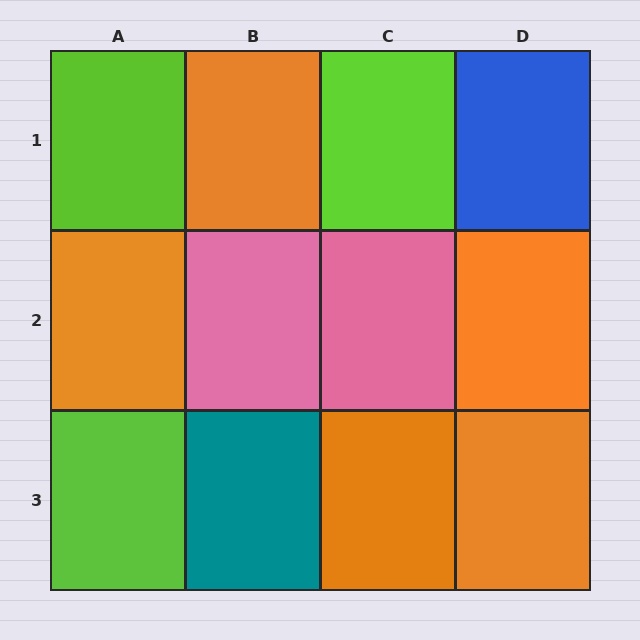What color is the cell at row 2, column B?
Pink.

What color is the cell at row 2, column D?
Orange.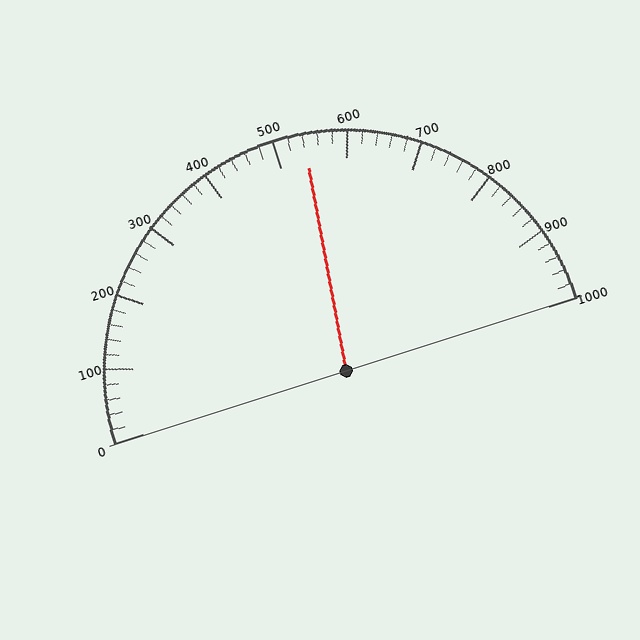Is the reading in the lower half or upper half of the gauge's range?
The reading is in the upper half of the range (0 to 1000).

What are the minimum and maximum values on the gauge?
The gauge ranges from 0 to 1000.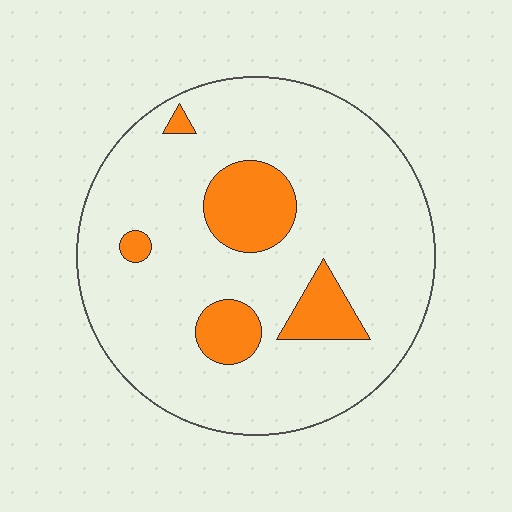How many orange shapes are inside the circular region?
5.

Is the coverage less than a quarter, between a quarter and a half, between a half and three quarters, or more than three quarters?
Less than a quarter.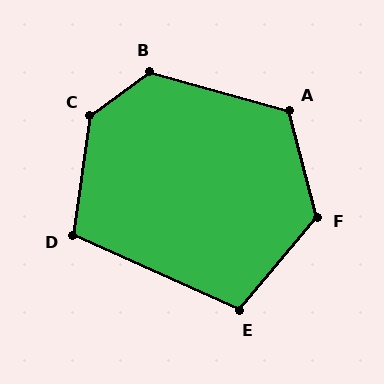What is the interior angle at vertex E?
Approximately 106 degrees (obtuse).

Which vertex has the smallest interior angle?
D, at approximately 106 degrees.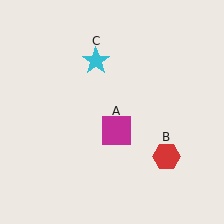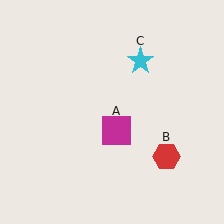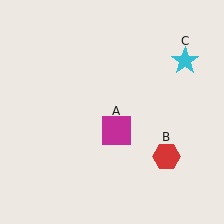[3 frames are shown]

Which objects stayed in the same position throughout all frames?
Magenta square (object A) and red hexagon (object B) remained stationary.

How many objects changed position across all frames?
1 object changed position: cyan star (object C).